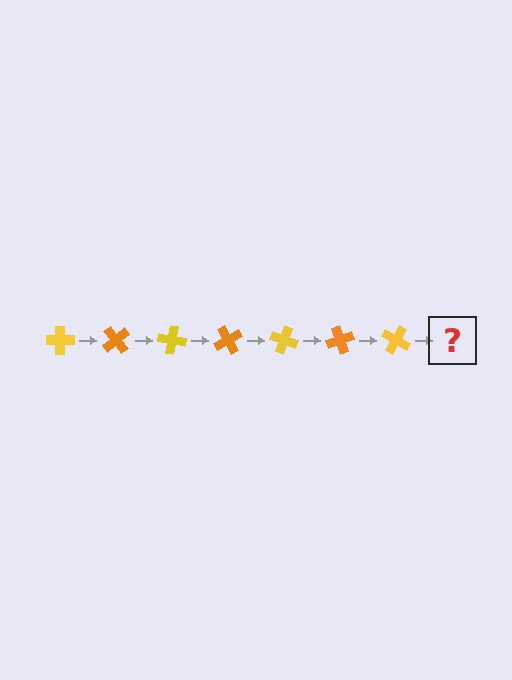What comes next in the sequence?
The next element should be an orange cross, rotated 350 degrees from the start.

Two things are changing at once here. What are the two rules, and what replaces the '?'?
The two rules are that it rotates 50 degrees each step and the color cycles through yellow and orange. The '?' should be an orange cross, rotated 350 degrees from the start.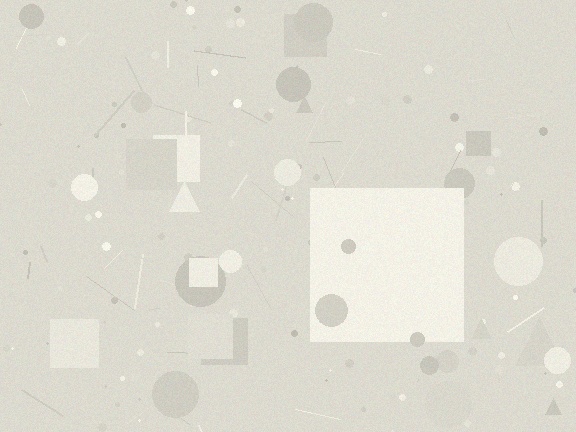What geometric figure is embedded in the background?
A square is embedded in the background.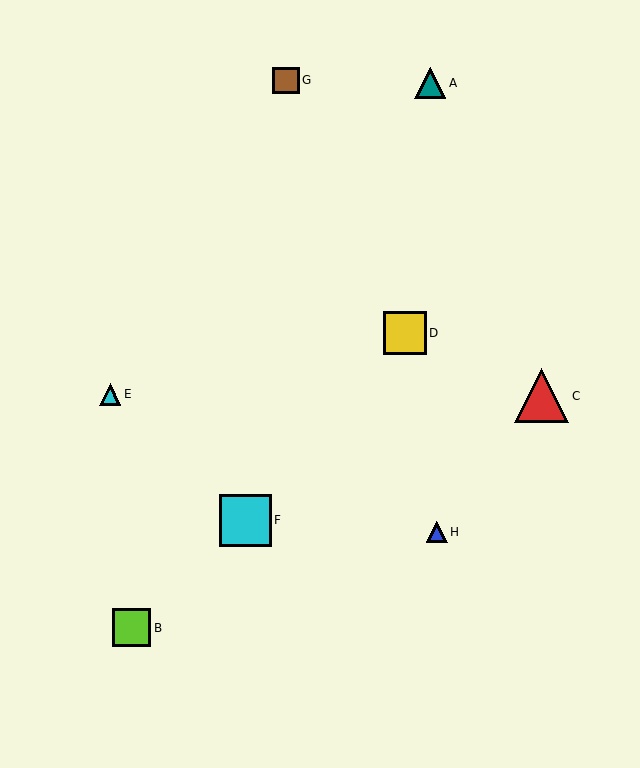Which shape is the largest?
The red triangle (labeled C) is the largest.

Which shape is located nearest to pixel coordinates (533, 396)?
The red triangle (labeled C) at (542, 396) is nearest to that location.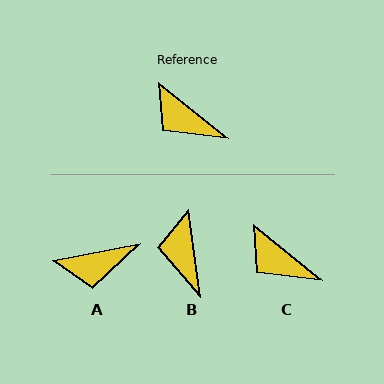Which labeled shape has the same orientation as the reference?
C.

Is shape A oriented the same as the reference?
No, it is off by about 50 degrees.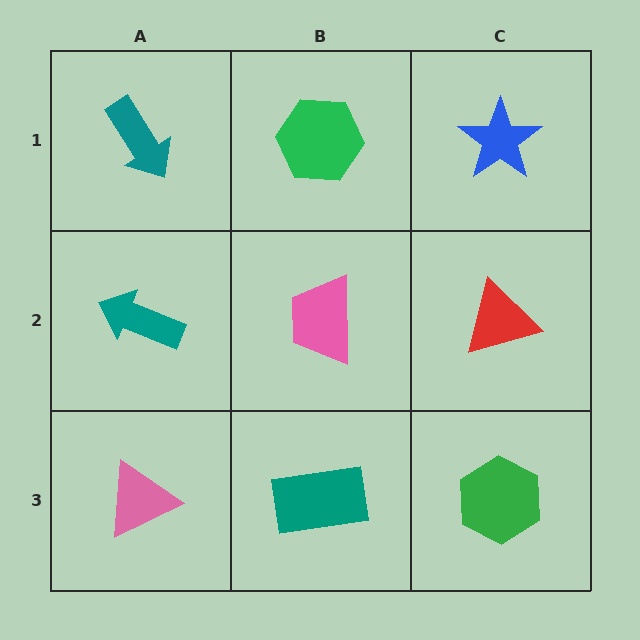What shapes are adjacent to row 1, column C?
A red triangle (row 2, column C), a green hexagon (row 1, column B).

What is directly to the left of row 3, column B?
A pink triangle.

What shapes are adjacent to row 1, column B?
A pink trapezoid (row 2, column B), a teal arrow (row 1, column A), a blue star (row 1, column C).